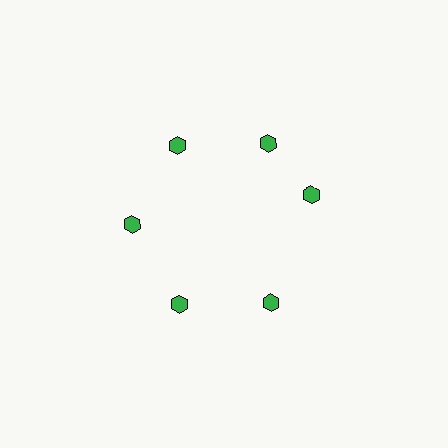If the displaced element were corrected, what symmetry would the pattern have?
It would have 6-fold rotational symmetry — the pattern would map onto itself every 60 degrees.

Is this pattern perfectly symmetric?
No. The 6 green hexagons are arranged in a ring, but one element near the 3 o'clock position is rotated out of alignment along the ring, breaking the 6-fold rotational symmetry.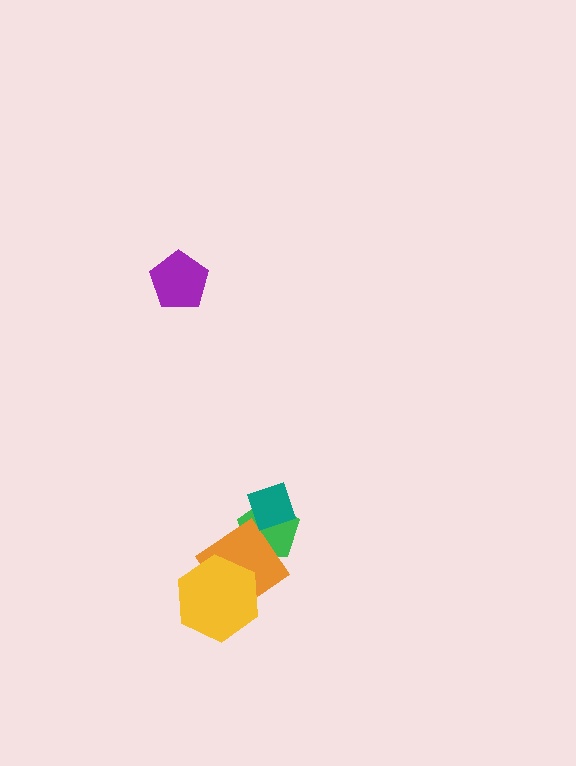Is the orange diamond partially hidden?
Yes, it is partially covered by another shape.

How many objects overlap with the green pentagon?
2 objects overlap with the green pentagon.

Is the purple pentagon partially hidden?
No, no other shape covers it.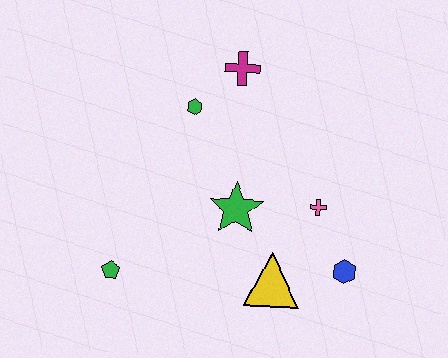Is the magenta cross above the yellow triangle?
Yes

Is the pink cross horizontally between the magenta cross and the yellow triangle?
No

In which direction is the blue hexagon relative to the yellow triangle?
The blue hexagon is to the right of the yellow triangle.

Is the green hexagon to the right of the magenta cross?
No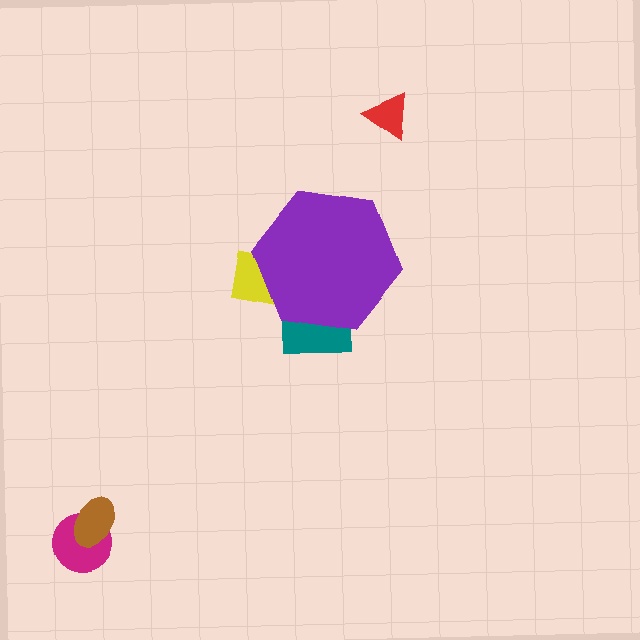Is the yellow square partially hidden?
Yes, the yellow square is partially hidden behind the purple hexagon.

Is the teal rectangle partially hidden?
Yes, the teal rectangle is partially hidden behind the purple hexagon.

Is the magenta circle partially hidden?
No, the magenta circle is fully visible.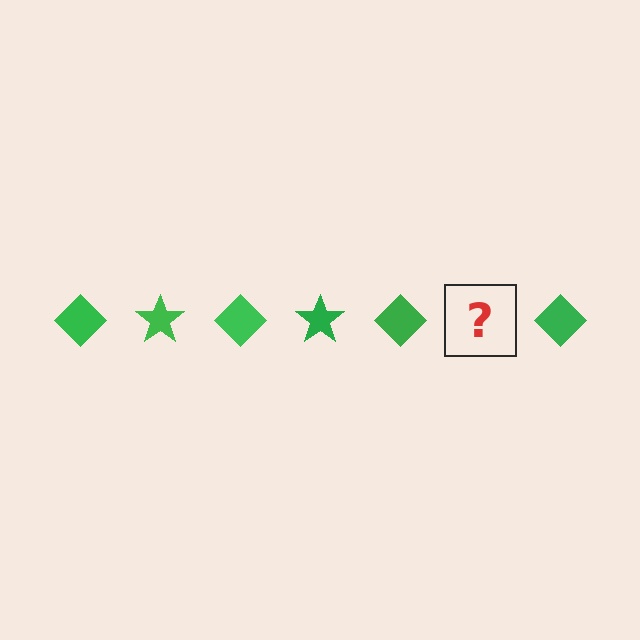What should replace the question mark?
The question mark should be replaced with a green star.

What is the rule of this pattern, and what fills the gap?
The rule is that the pattern cycles through diamond, star shapes in green. The gap should be filled with a green star.